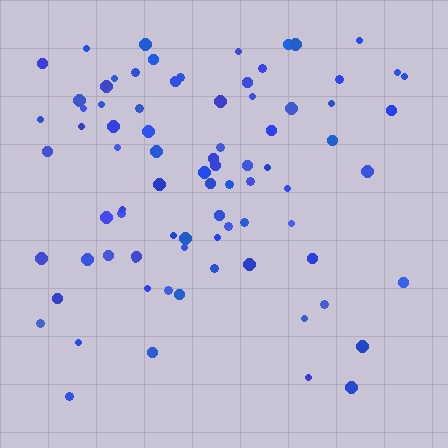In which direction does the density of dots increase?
From bottom to top, with the top side densest.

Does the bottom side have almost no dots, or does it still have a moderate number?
Still a moderate number, just noticeably fewer than the top.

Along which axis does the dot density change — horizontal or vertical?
Vertical.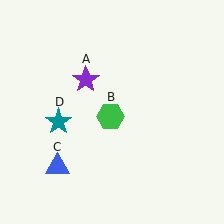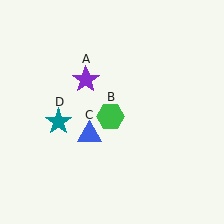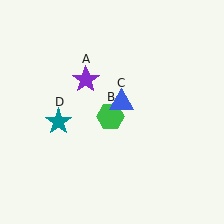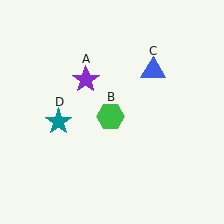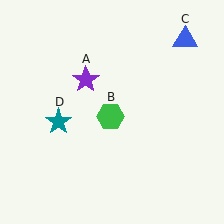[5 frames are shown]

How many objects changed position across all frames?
1 object changed position: blue triangle (object C).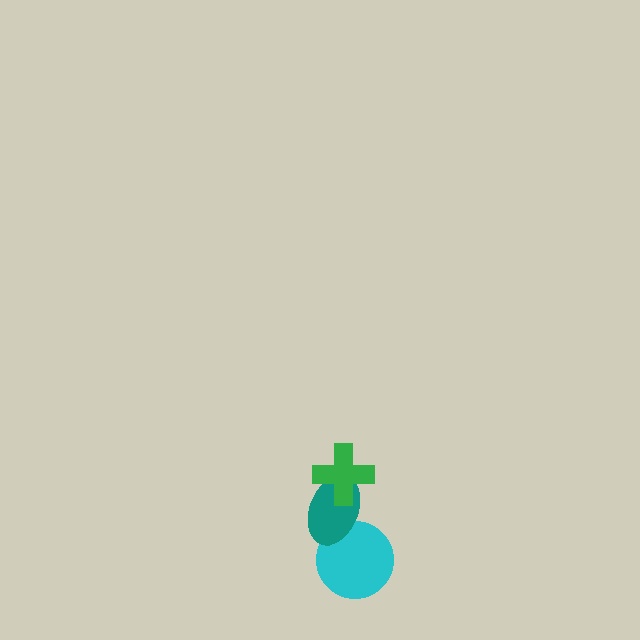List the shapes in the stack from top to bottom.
From top to bottom: the green cross, the teal ellipse, the cyan circle.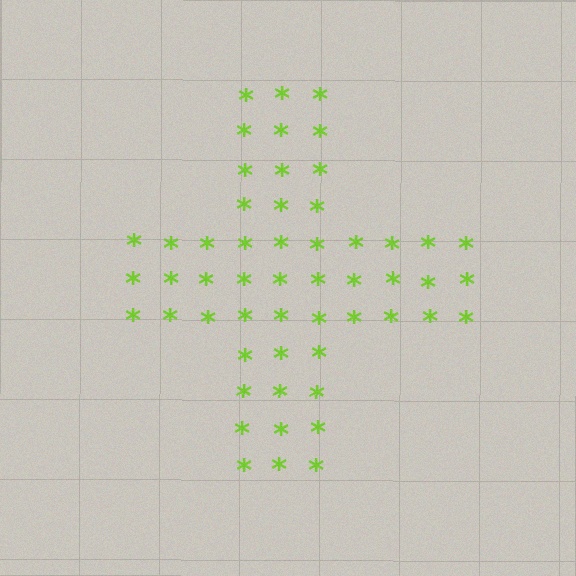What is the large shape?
The large shape is a cross.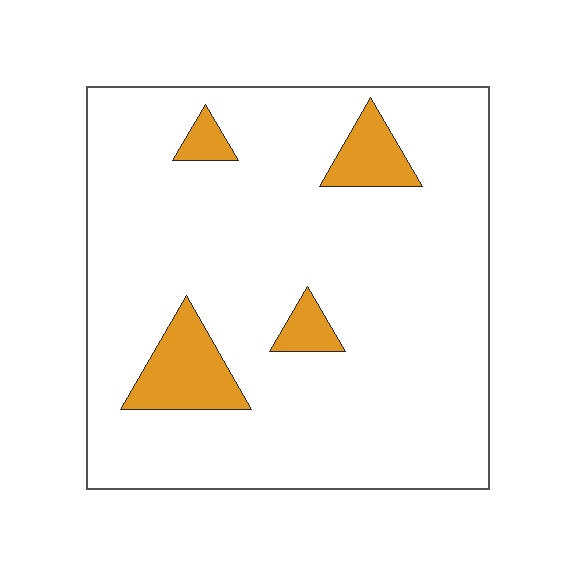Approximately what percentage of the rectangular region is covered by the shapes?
Approximately 10%.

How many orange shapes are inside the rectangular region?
4.